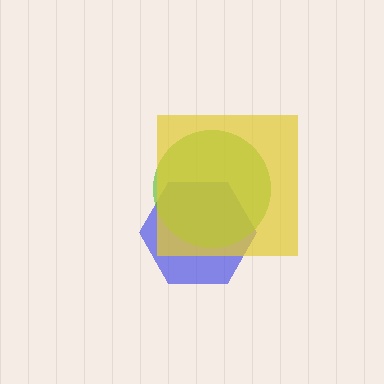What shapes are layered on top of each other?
The layered shapes are: a blue hexagon, a lime circle, a yellow square.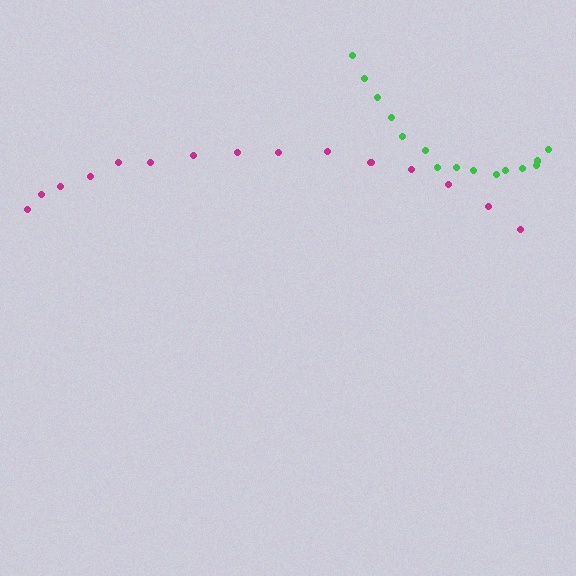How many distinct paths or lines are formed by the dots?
There are 2 distinct paths.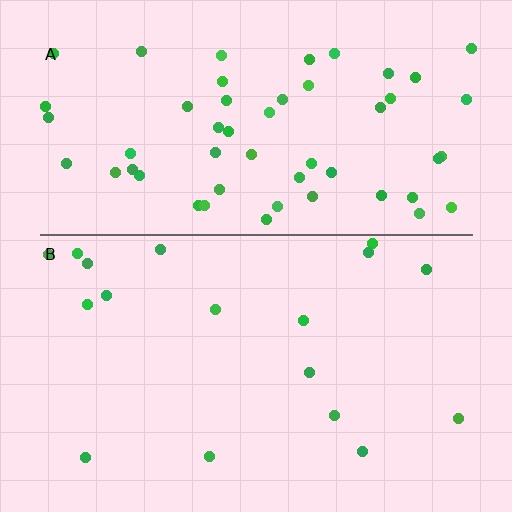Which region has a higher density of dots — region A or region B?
A (the top).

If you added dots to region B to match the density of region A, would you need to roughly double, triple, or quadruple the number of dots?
Approximately triple.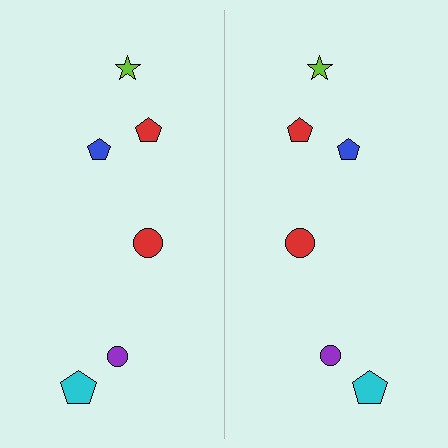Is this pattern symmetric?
Yes, this pattern has bilateral (reflection) symmetry.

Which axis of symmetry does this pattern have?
The pattern has a vertical axis of symmetry running through the center of the image.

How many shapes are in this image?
There are 12 shapes in this image.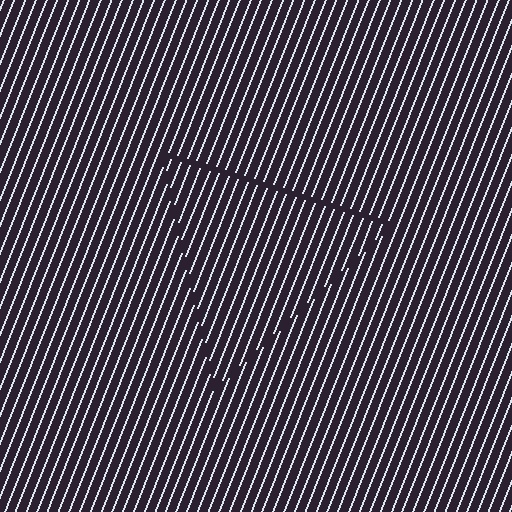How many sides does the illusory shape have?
3 sides — the line-ends trace a triangle.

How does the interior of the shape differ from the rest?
The interior of the shape contains the same grating, shifted by half a period — the contour is defined by the phase discontinuity where line-ends from the inner and outer gratings abut.